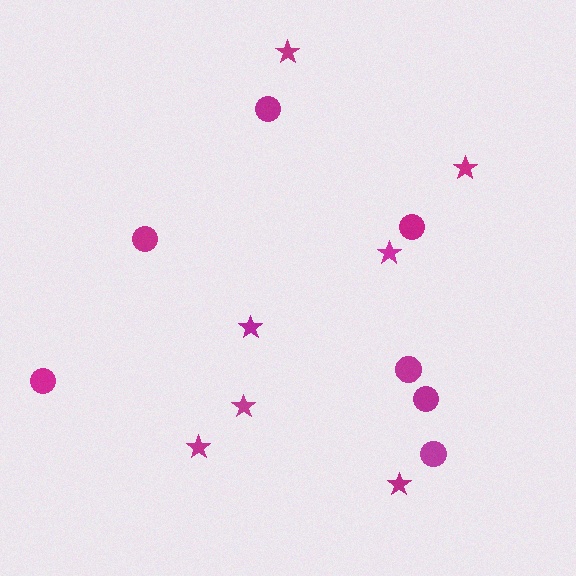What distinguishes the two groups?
There are 2 groups: one group of stars (7) and one group of circles (7).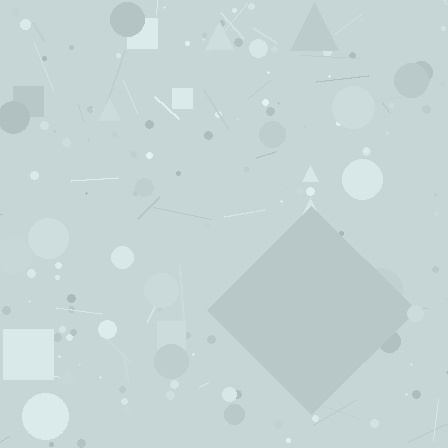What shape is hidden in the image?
A diamond is hidden in the image.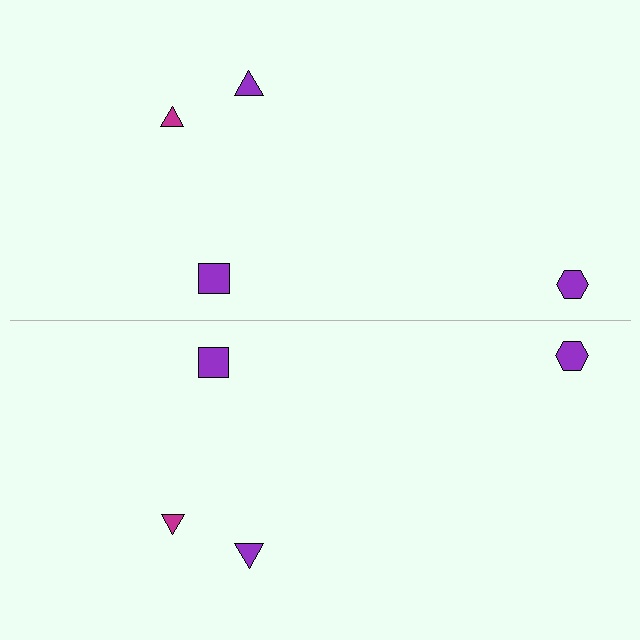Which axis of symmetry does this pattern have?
The pattern has a horizontal axis of symmetry running through the center of the image.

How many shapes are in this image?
There are 8 shapes in this image.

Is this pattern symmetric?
Yes, this pattern has bilateral (reflection) symmetry.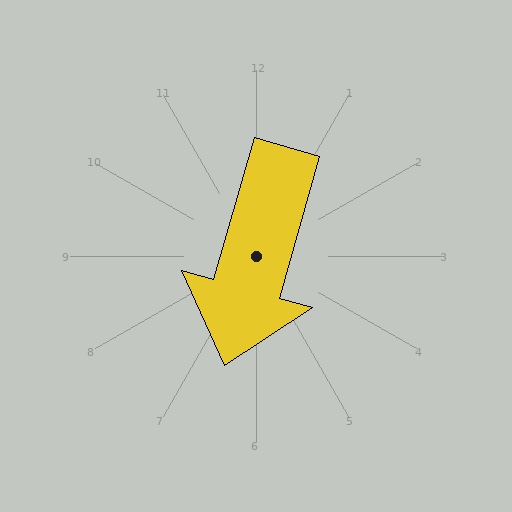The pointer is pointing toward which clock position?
Roughly 7 o'clock.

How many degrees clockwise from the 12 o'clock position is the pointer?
Approximately 196 degrees.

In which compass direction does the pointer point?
South.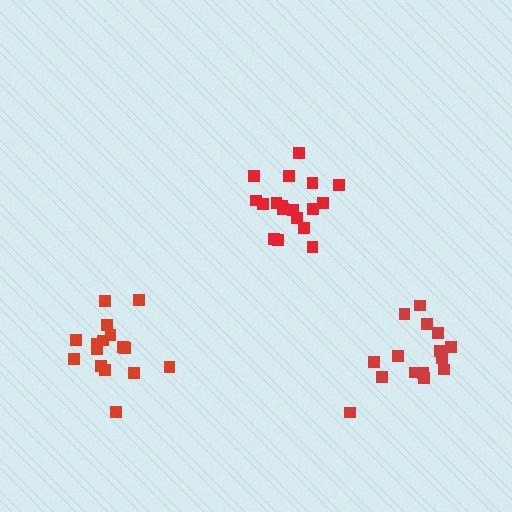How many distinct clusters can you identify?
There are 3 distinct clusters.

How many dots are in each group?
Group 1: 18 dots, Group 2: 16 dots, Group 3: 15 dots (49 total).